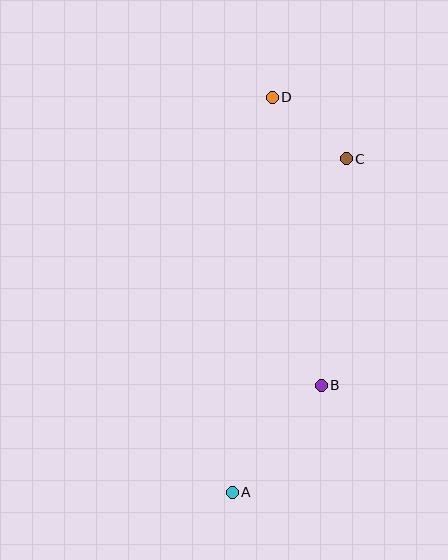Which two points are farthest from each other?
Points A and D are farthest from each other.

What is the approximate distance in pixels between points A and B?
The distance between A and B is approximately 139 pixels.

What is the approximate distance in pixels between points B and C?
The distance between B and C is approximately 228 pixels.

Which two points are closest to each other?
Points C and D are closest to each other.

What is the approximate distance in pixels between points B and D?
The distance between B and D is approximately 292 pixels.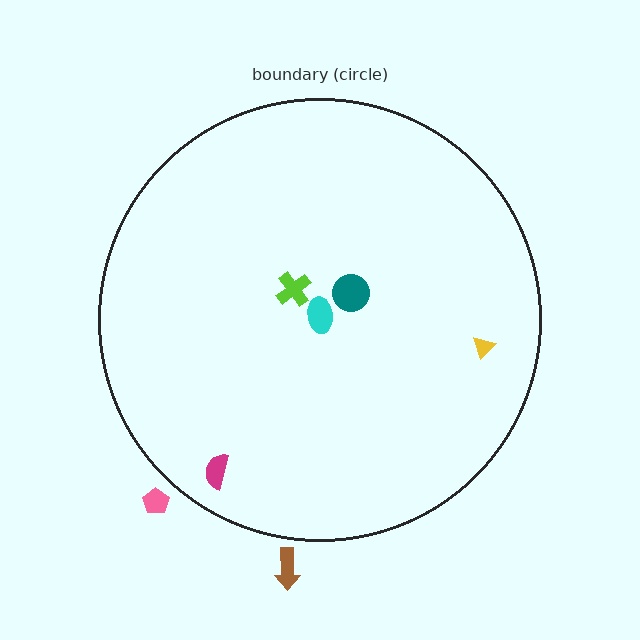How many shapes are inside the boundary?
5 inside, 2 outside.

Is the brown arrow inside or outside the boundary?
Outside.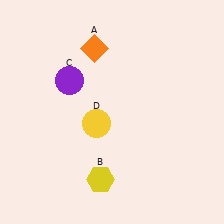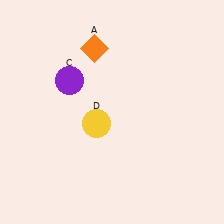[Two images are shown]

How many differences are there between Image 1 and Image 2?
There is 1 difference between the two images.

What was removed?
The yellow hexagon (B) was removed in Image 2.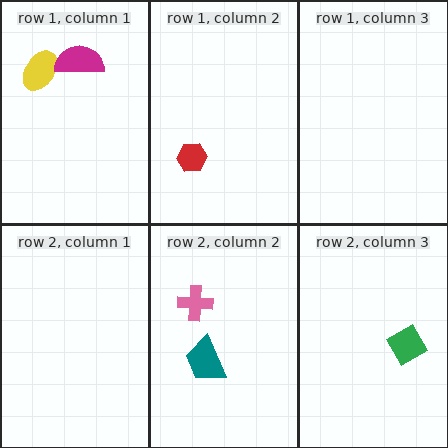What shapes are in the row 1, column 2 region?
The red hexagon.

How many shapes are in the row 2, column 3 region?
1.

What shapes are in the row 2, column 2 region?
The teal trapezoid, the pink cross.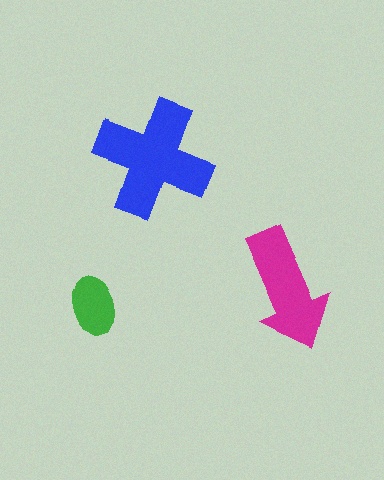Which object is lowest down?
The green ellipse is bottommost.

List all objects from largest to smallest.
The blue cross, the magenta arrow, the green ellipse.